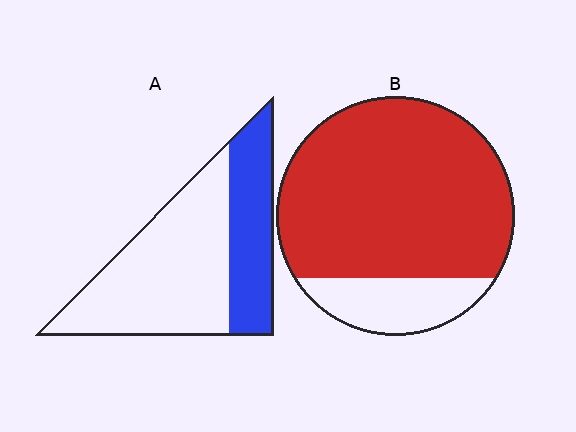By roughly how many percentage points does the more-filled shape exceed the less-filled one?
By roughly 45 percentage points (B over A).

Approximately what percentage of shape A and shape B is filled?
A is approximately 35% and B is approximately 80%.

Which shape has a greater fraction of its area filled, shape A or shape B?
Shape B.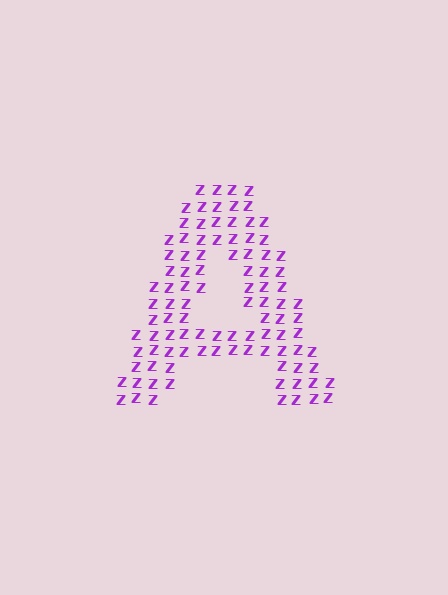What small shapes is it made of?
It is made of small letter Z's.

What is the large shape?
The large shape is the letter A.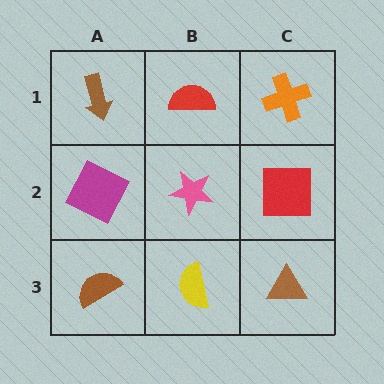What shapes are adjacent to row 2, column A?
A brown arrow (row 1, column A), a brown semicircle (row 3, column A), a pink star (row 2, column B).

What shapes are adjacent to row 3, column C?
A red square (row 2, column C), a yellow semicircle (row 3, column B).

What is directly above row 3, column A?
A magenta square.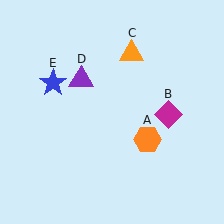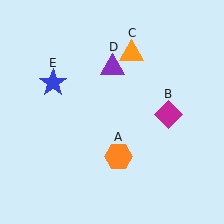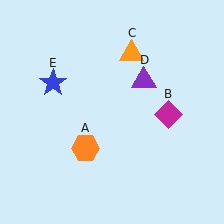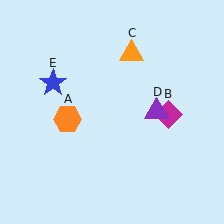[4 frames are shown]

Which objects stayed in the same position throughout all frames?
Magenta diamond (object B) and orange triangle (object C) and blue star (object E) remained stationary.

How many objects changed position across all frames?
2 objects changed position: orange hexagon (object A), purple triangle (object D).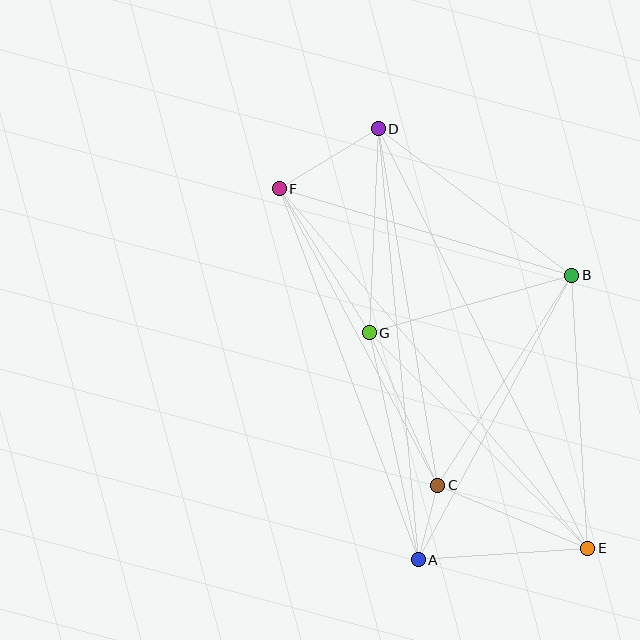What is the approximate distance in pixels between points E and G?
The distance between E and G is approximately 307 pixels.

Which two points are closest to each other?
Points A and C are closest to each other.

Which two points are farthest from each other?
Points E and F are farthest from each other.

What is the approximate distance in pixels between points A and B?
The distance between A and B is approximately 323 pixels.